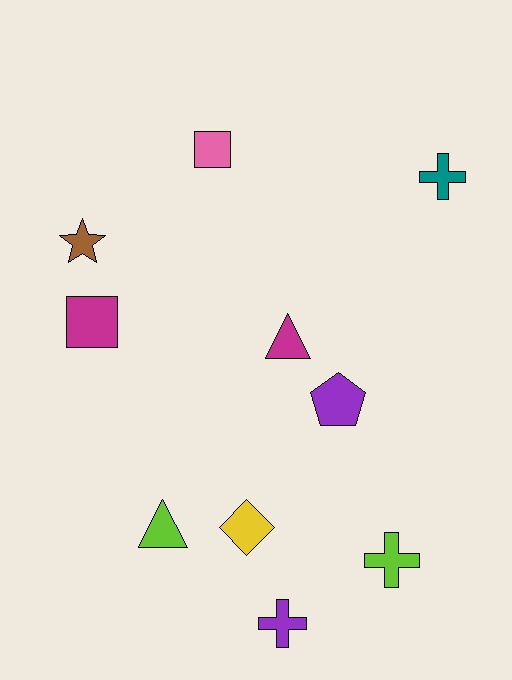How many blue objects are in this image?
There are no blue objects.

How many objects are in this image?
There are 10 objects.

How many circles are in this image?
There are no circles.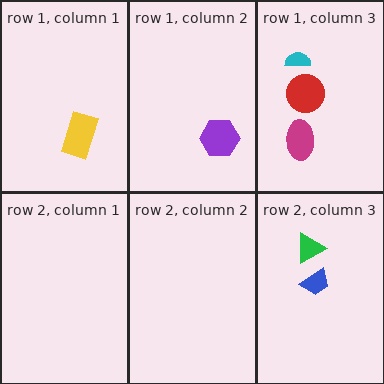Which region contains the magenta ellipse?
The row 1, column 3 region.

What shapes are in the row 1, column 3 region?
The cyan semicircle, the red circle, the magenta ellipse.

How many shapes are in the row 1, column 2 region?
1.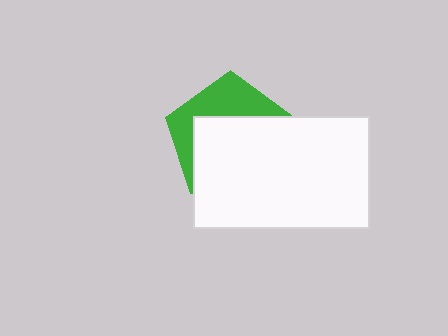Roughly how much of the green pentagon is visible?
A small part of it is visible (roughly 37%).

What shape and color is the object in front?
The object in front is a white rectangle.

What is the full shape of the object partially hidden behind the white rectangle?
The partially hidden object is a green pentagon.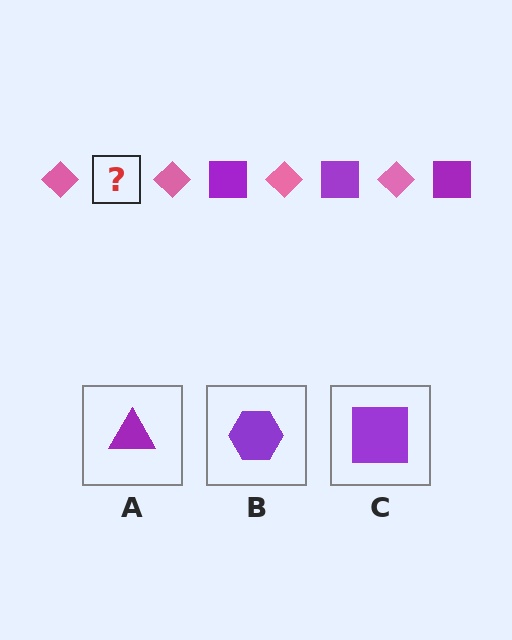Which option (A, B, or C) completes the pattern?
C.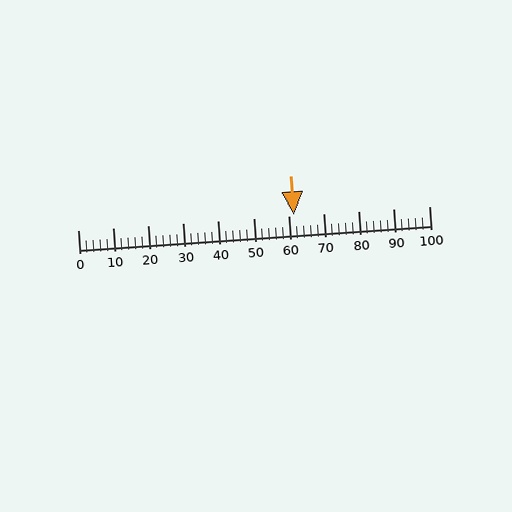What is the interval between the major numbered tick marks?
The major tick marks are spaced 10 units apart.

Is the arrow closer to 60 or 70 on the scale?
The arrow is closer to 60.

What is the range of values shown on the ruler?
The ruler shows values from 0 to 100.